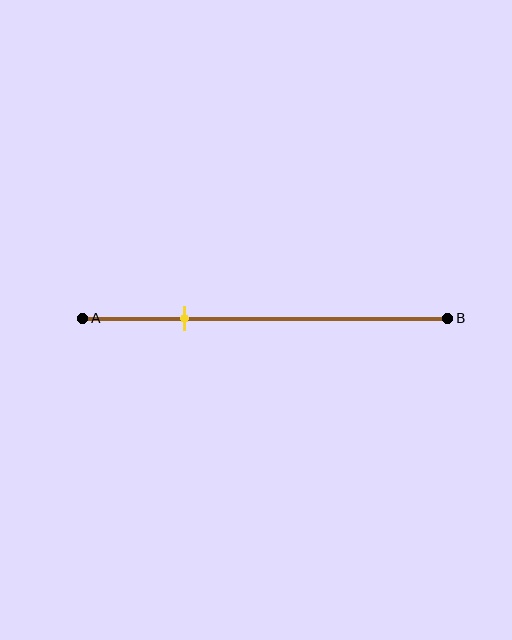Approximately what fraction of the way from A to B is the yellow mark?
The yellow mark is approximately 30% of the way from A to B.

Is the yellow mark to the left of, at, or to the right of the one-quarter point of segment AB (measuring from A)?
The yellow mark is to the right of the one-quarter point of segment AB.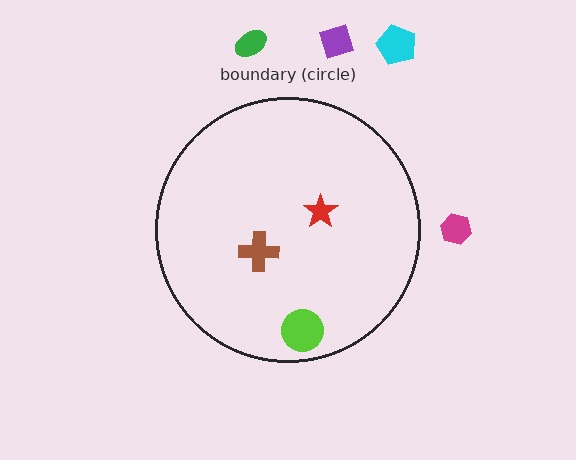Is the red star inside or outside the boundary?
Inside.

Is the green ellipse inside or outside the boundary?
Outside.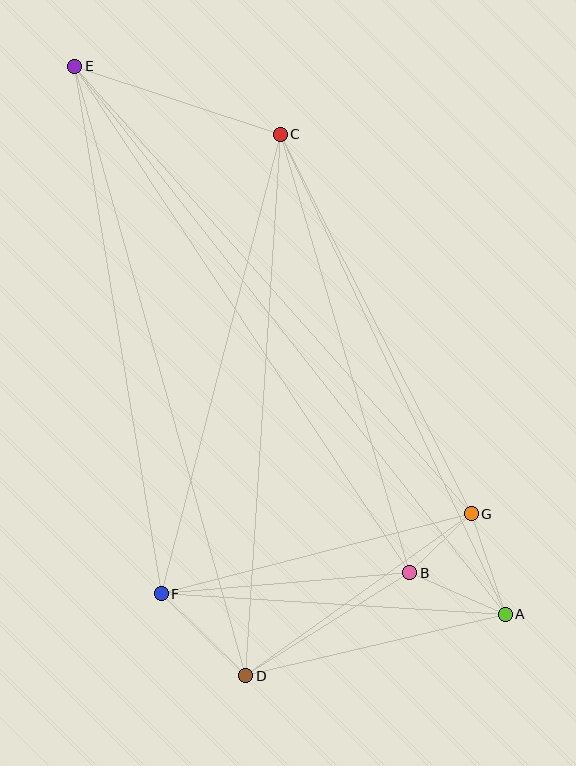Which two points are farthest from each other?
Points A and E are farthest from each other.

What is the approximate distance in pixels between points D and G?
The distance between D and G is approximately 278 pixels.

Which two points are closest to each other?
Points B and G are closest to each other.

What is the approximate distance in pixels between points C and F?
The distance between C and F is approximately 474 pixels.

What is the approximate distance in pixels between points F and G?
The distance between F and G is approximately 320 pixels.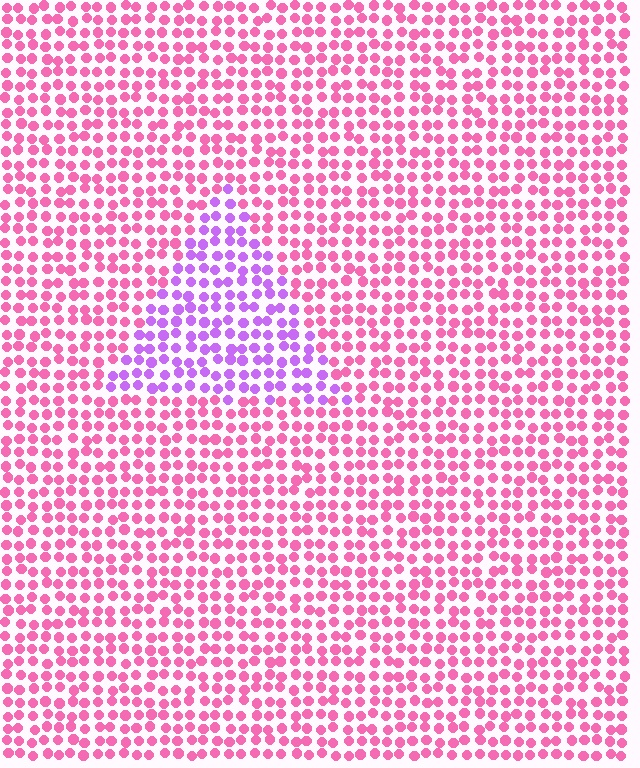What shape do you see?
I see a triangle.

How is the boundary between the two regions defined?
The boundary is defined purely by a slight shift in hue (about 48 degrees). Spacing, size, and orientation are identical on both sides.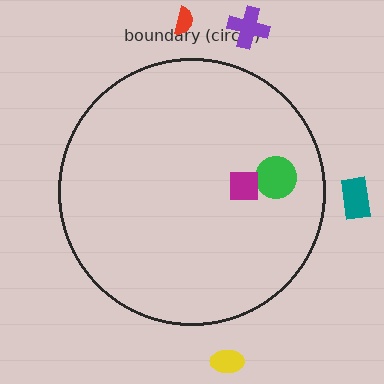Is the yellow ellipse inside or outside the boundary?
Outside.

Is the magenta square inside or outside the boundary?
Inside.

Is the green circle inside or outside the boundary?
Inside.